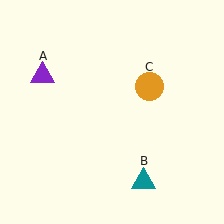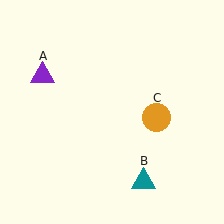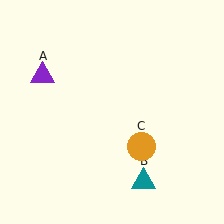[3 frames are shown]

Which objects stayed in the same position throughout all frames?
Purple triangle (object A) and teal triangle (object B) remained stationary.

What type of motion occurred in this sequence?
The orange circle (object C) rotated clockwise around the center of the scene.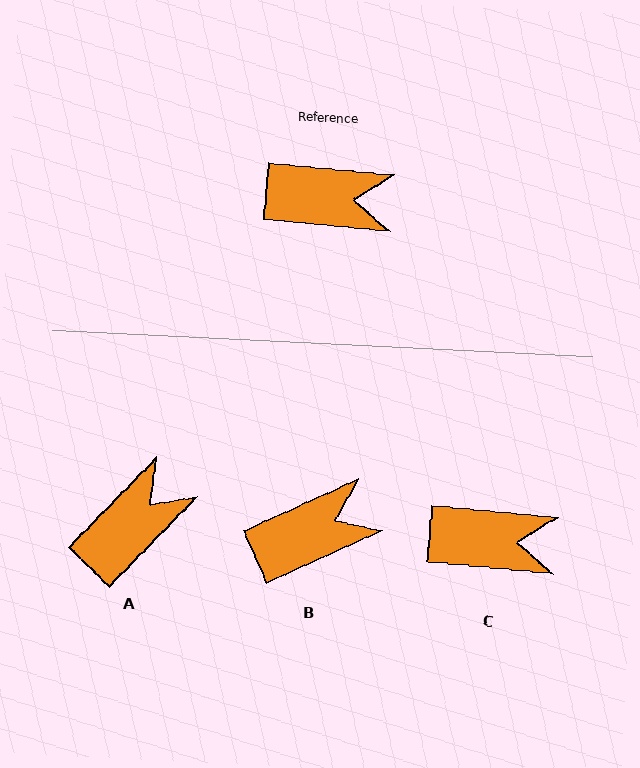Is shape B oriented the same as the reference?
No, it is off by about 30 degrees.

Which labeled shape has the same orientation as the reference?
C.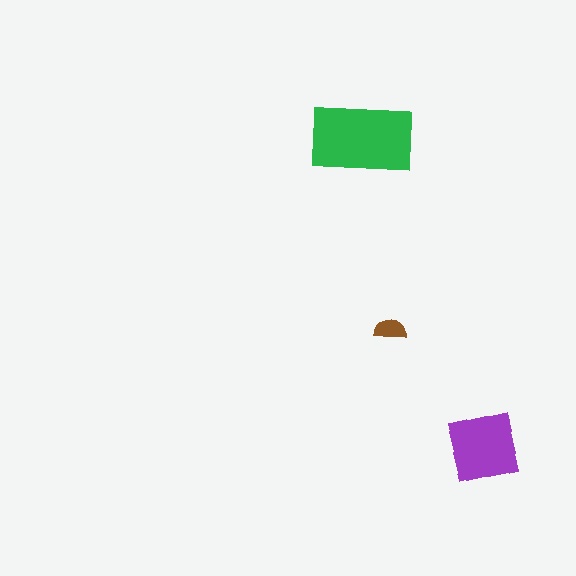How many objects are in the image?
There are 3 objects in the image.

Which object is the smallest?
The brown semicircle.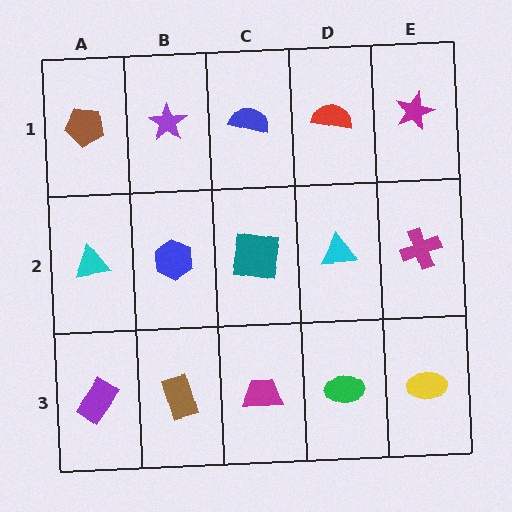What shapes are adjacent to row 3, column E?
A magenta cross (row 2, column E), a green ellipse (row 3, column D).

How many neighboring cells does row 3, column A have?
2.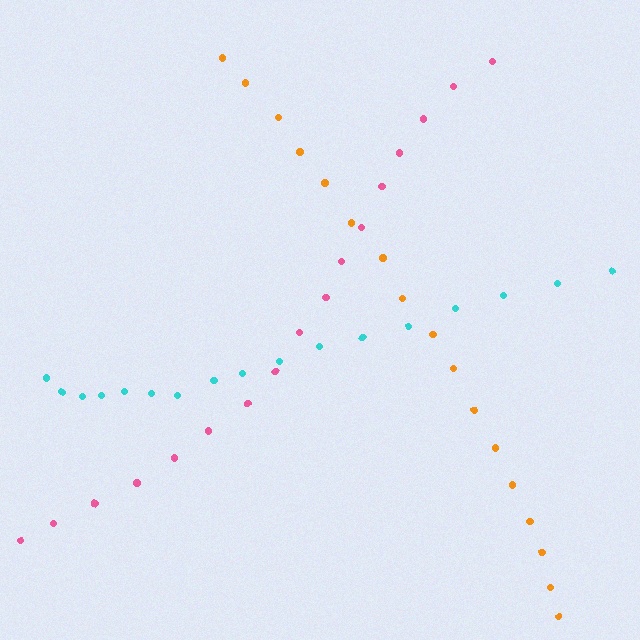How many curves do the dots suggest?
There are 3 distinct paths.